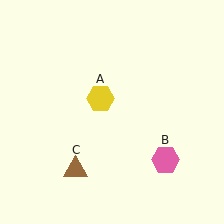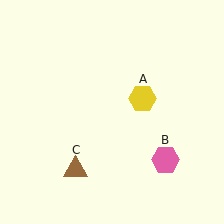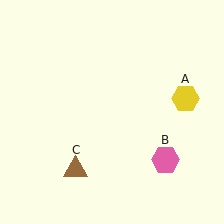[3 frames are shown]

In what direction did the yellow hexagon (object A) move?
The yellow hexagon (object A) moved right.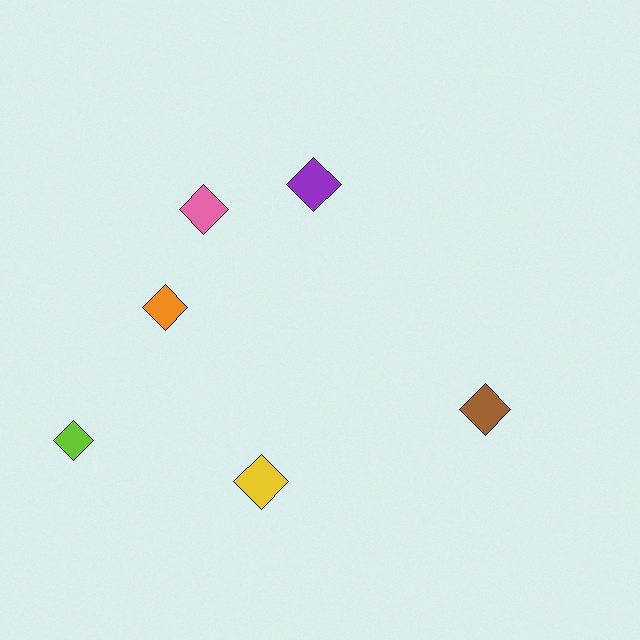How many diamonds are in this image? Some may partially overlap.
There are 6 diamonds.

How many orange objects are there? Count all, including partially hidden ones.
There is 1 orange object.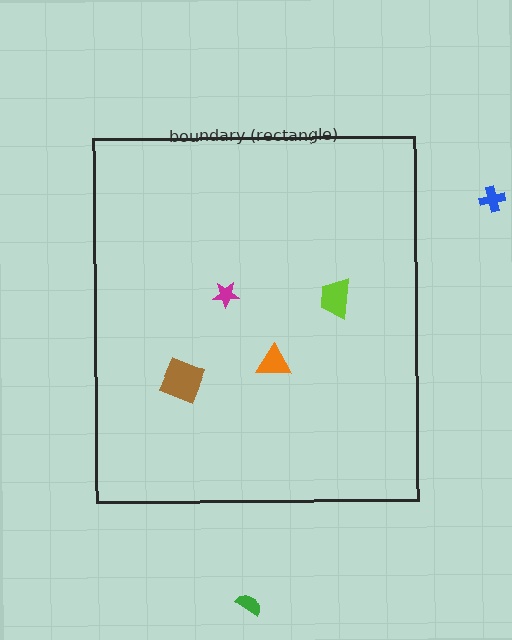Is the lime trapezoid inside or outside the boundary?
Inside.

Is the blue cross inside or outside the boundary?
Outside.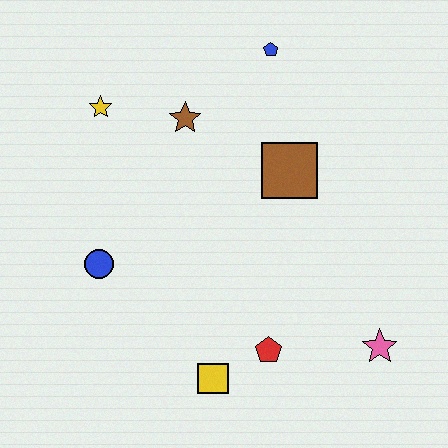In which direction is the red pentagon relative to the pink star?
The red pentagon is to the left of the pink star.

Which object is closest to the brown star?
The yellow star is closest to the brown star.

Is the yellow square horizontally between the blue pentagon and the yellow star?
Yes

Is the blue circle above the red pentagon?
Yes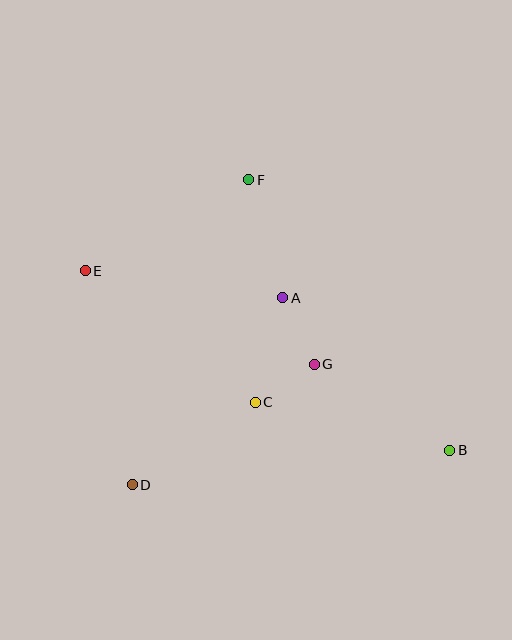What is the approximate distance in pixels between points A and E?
The distance between A and E is approximately 199 pixels.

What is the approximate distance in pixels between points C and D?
The distance between C and D is approximately 148 pixels.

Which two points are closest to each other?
Points C and G are closest to each other.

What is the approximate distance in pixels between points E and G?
The distance between E and G is approximately 247 pixels.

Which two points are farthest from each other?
Points B and E are farthest from each other.